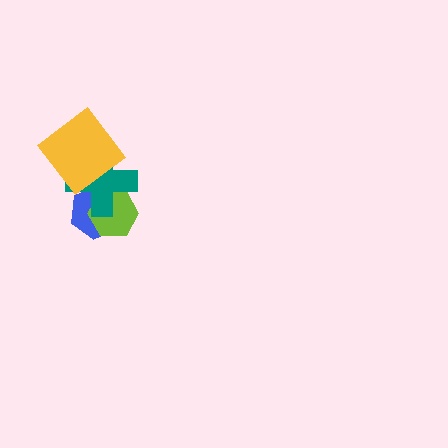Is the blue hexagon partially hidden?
Yes, it is partially covered by another shape.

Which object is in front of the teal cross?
The yellow diamond is in front of the teal cross.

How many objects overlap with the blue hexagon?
2 objects overlap with the blue hexagon.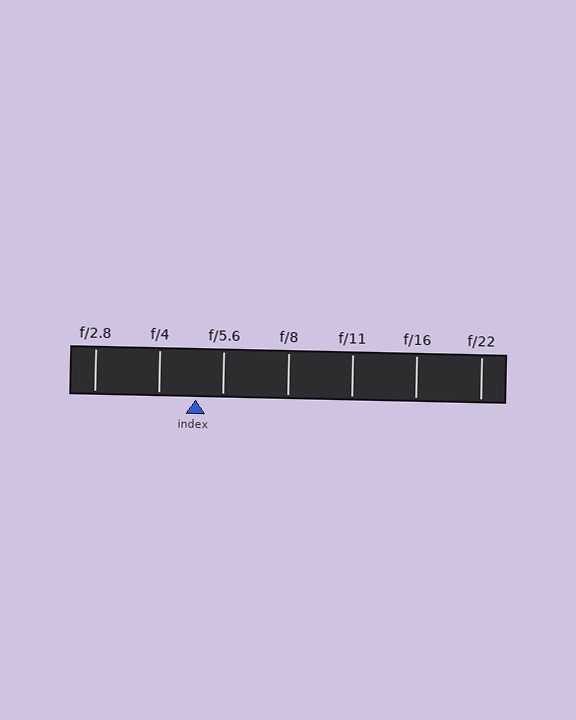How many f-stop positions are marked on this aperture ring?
There are 7 f-stop positions marked.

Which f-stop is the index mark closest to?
The index mark is closest to f/5.6.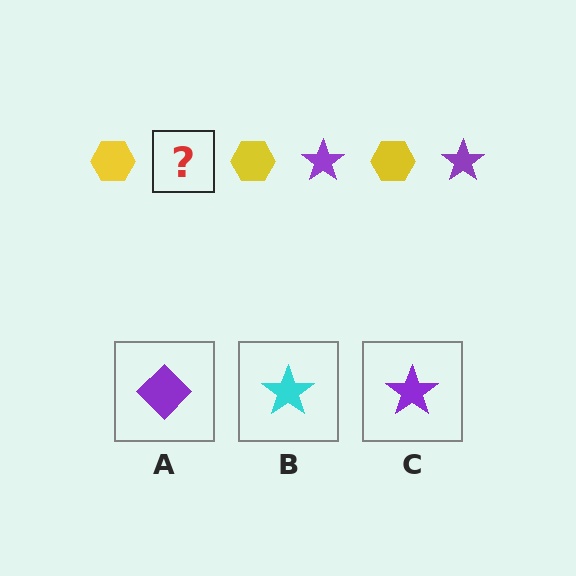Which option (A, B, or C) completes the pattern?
C.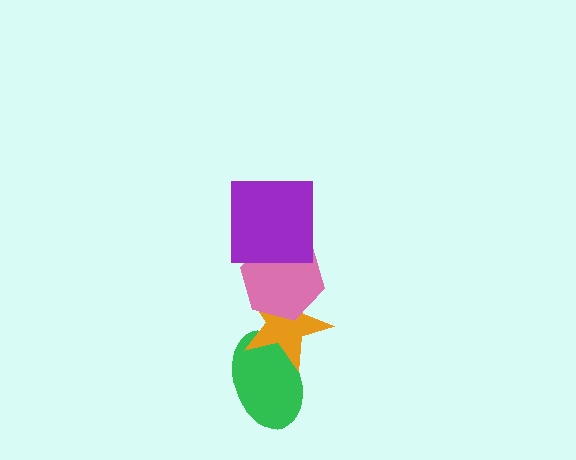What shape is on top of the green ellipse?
The orange star is on top of the green ellipse.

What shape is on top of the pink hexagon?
The purple square is on top of the pink hexagon.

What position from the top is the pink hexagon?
The pink hexagon is 2nd from the top.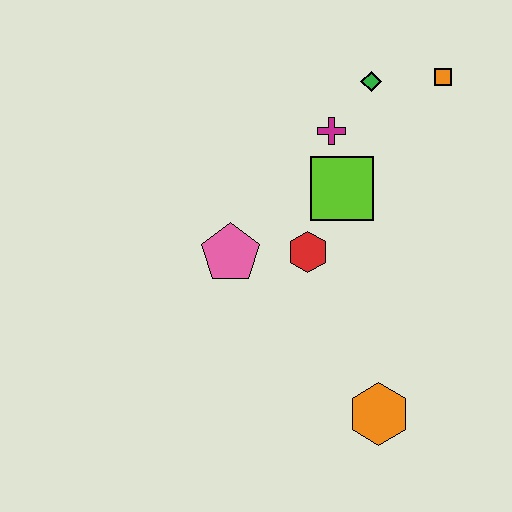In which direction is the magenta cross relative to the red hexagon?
The magenta cross is above the red hexagon.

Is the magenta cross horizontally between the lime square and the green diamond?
No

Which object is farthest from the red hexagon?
The orange square is farthest from the red hexagon.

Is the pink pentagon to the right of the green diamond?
No